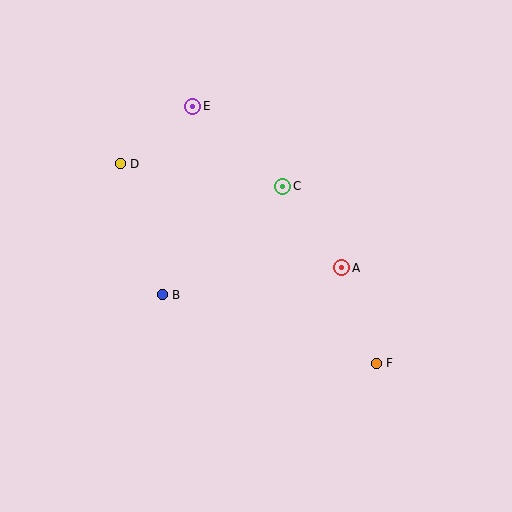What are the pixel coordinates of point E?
Point E is at (193, 106).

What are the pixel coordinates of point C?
Point C is at (283, 186).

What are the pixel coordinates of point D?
Point D is at (120, 164).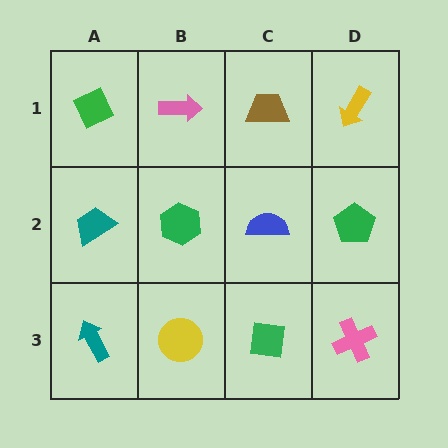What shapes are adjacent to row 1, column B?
A green hexagon (row 2, column B), a green diamond (row 1, column A), a brown trapezoid (row 1, column C).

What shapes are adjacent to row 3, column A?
A teal trapezoid (row 2, column A), a yellow circle (row 3, column B).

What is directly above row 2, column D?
A yellow arrow.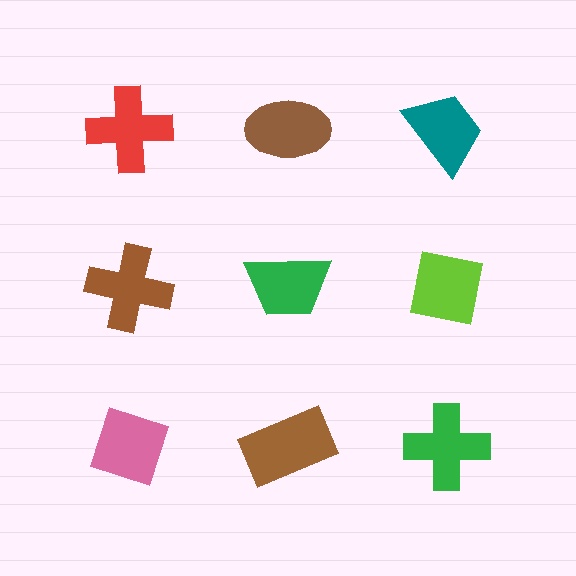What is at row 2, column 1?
A brown cross.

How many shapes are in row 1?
3 shapes.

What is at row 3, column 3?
A green cross.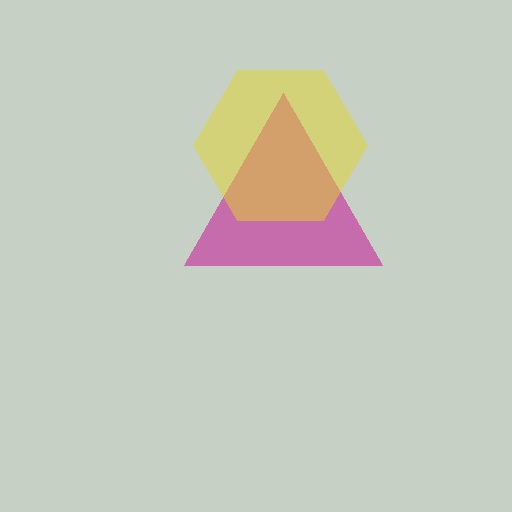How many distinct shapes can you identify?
There are 2 distinct shapes: a magenta triangle, a yellow hexagon.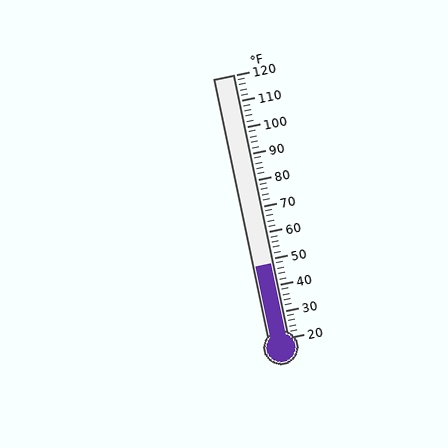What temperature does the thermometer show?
The thermometer shows approximately 48°F.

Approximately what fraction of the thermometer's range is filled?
The thermometer is filled to approximately 30% of its range.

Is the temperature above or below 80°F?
The temperature is below 80°F.